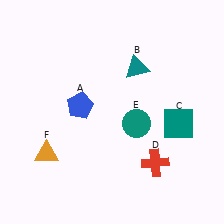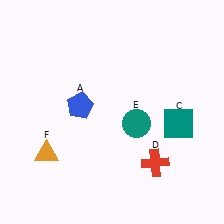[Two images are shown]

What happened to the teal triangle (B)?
The teal triangle (B) was removed in Image 2. It was in the top-right area of Image 1.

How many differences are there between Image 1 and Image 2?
There is 1 difference between the two images.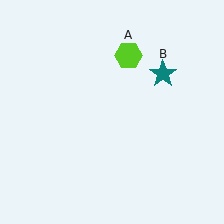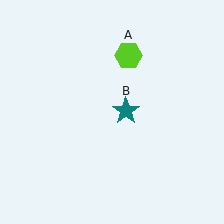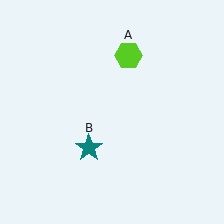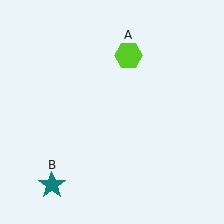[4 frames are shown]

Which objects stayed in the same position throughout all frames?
Lime hexagon (object A) remained stationary.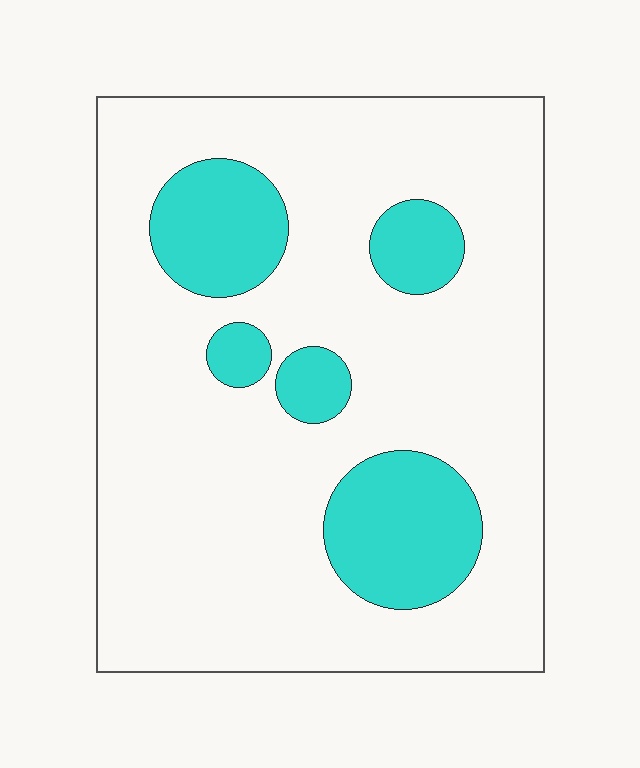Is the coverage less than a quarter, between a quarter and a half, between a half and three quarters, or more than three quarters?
Less than a quarter.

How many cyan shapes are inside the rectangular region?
5.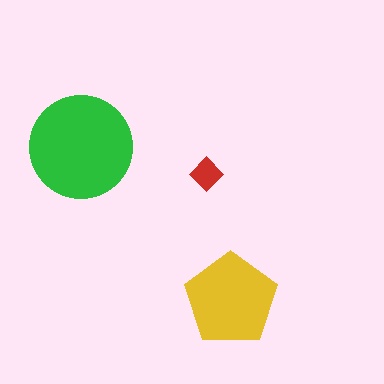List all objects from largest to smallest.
The green circle, the yellow pentagon, the red diamond.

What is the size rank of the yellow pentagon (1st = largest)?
2nd.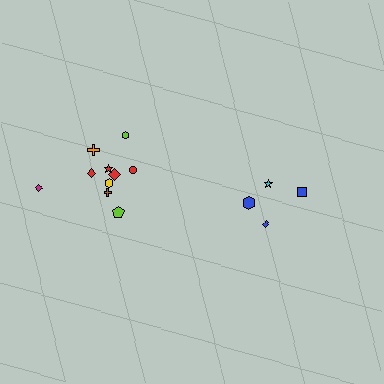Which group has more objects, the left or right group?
The left group.